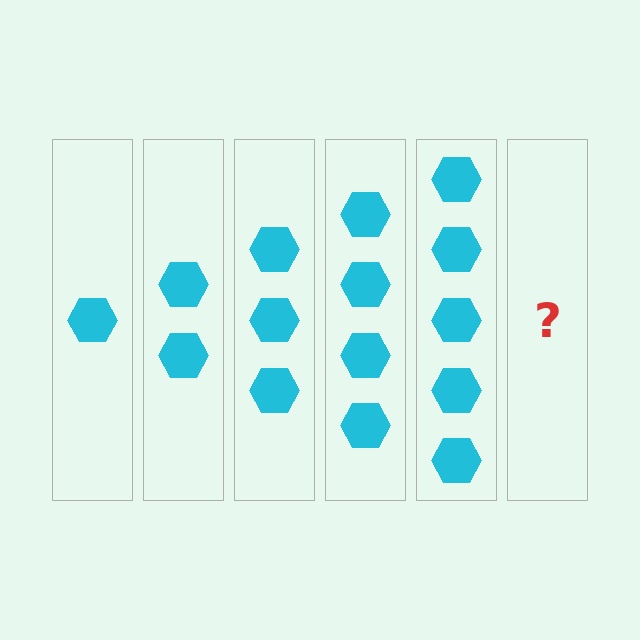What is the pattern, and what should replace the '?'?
The pattern is that each step adds one more hexagon. The '?' should be 6 hexagons.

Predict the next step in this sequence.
The next step is 6 hexagons.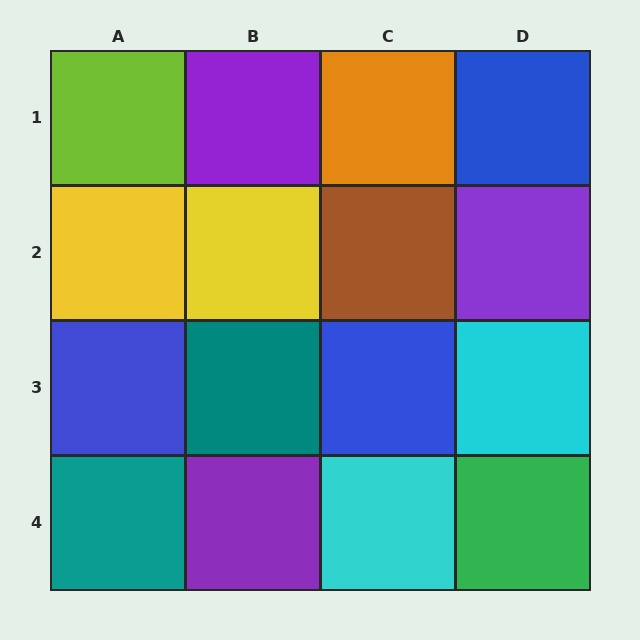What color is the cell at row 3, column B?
Teal.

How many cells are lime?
1 cell is lime.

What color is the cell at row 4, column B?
Purple.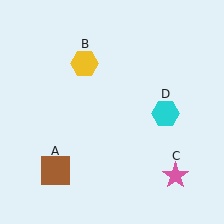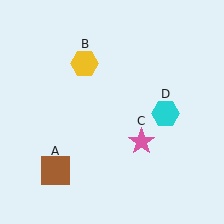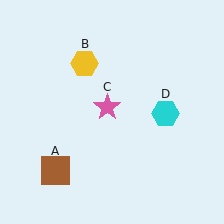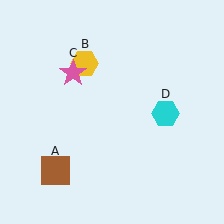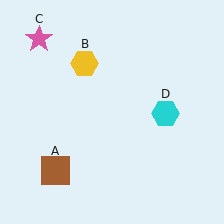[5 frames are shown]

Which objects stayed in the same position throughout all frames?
Brown square (object A) and yellow hexagon (object B) and cyan hexagon (object D) remained stationary.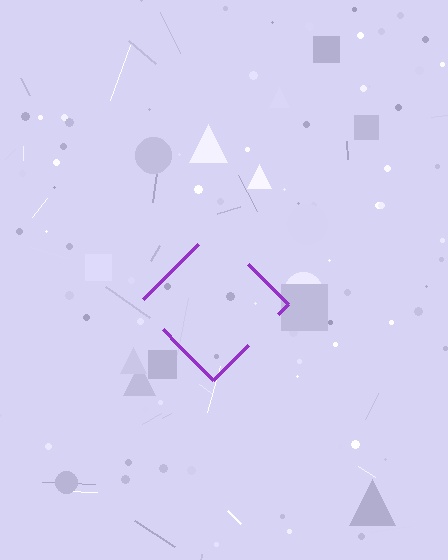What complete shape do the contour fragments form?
The contour fragments form a diamond.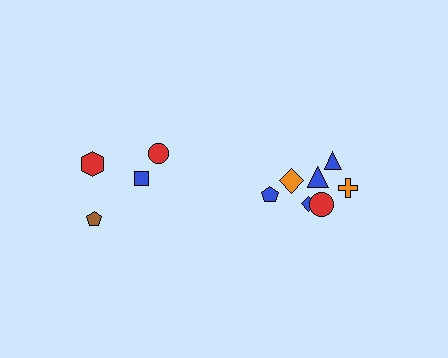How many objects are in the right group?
There are 7 objects.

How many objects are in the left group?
There are 4 objects.